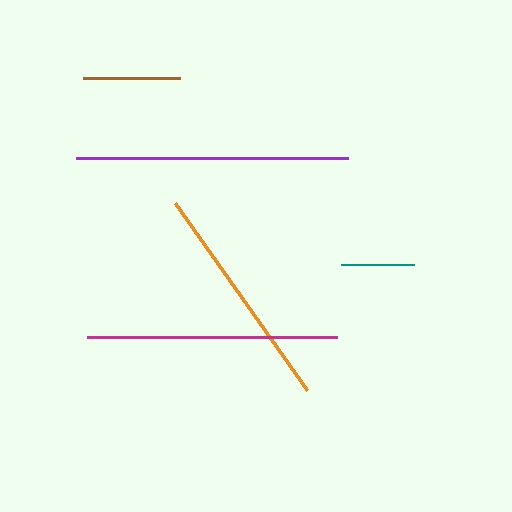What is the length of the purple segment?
The purple segment is approximately 272 pixels long.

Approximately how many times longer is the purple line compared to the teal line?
The purple line is approximately 3.7 times the length of the teal line.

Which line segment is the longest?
The purple line is the longest at approximately 272 pixels.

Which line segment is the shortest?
The teal line is the shortest at approximately 73 pixels.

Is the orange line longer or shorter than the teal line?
The orange line is longer than the teal line.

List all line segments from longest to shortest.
From longest to shortest: purple, magenta, orange, brown, teal.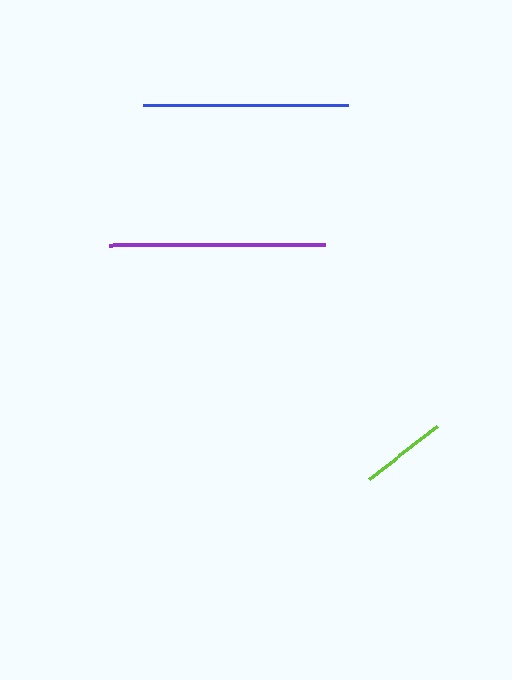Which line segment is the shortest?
The lime line is the shortest at approximately 85 pixels.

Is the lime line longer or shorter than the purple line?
The purple line is longer than the lime line.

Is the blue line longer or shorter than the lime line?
The blue line is longer than the lime line.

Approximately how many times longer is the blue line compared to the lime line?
The blue line is approximately 2.4 times the length of the lime line.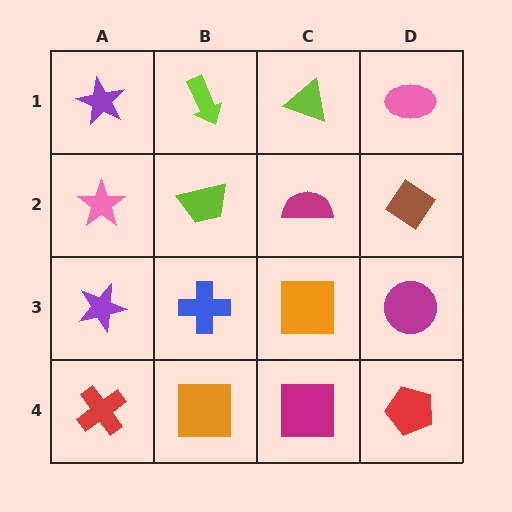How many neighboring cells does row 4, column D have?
2.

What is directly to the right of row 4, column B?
A magenta square.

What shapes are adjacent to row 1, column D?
A brown diamond (row 2, column D), a lime triangle (row 1, column C).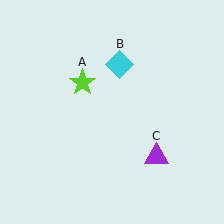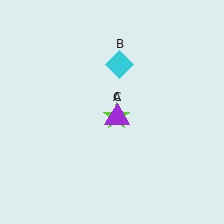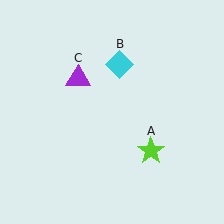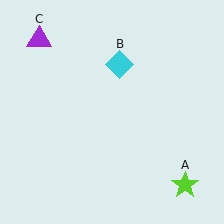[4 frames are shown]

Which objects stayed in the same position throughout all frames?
Cyan diamond (object B) remained stationary.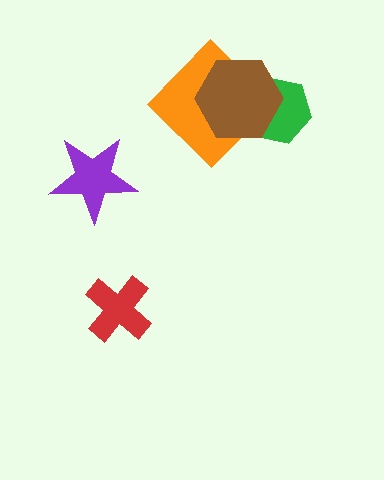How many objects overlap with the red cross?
0 objects overlap with the red cross.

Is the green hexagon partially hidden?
Yes, it is partially covered by another shape.